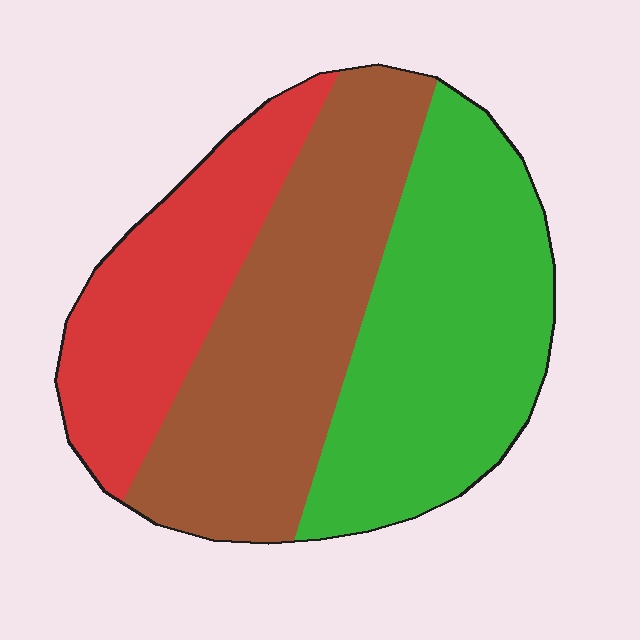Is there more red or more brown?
Brown.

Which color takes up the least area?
Red, at roughly 25%.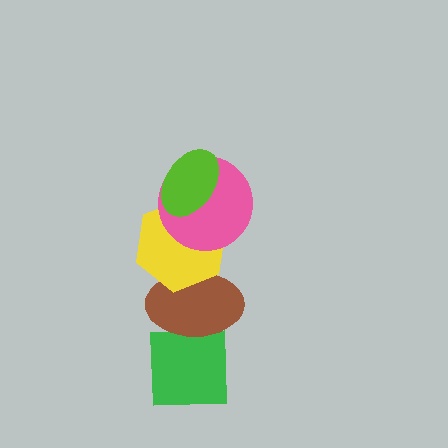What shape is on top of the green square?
The brown ellipse is on top of the green square.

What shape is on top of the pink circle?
The lime ellipse is on top of the pink circle.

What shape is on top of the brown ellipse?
The yellow hexagon is on top of the brown ellipse.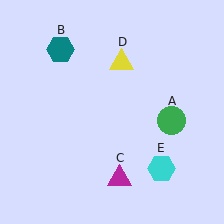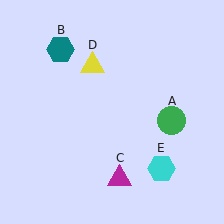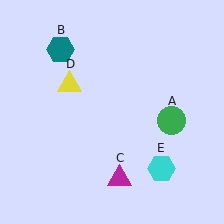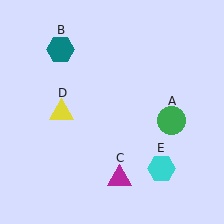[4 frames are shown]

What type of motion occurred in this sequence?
The yellow triangle (object D) rotated counterclockwise around the center of the scene.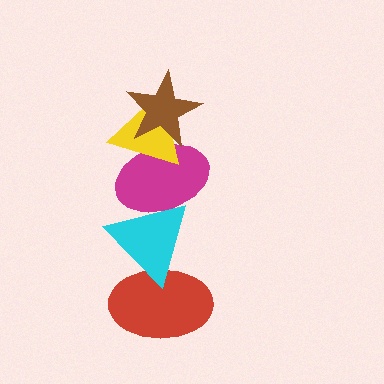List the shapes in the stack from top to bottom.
From top to bottom: the brown star, the yellow triangle, the magenta ellipse, the cyan triangle, the red ellipse.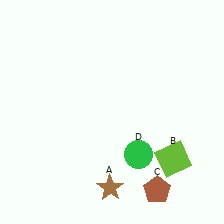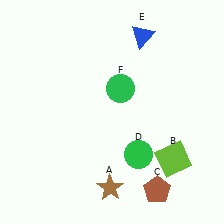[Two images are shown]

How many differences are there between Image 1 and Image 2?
There are 2 differences between the two images.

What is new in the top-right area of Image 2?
A blue triangle (E) was added in the top-right area of Image 2.